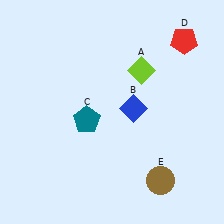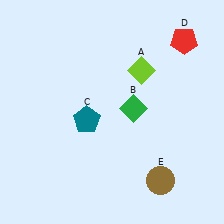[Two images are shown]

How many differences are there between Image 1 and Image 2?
There is 1 difference between the two images.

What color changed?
The diamond (B) changed from blue in Image 1 to green in Image 2.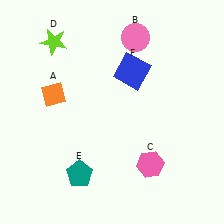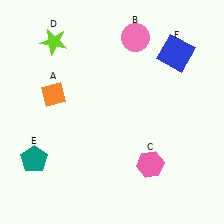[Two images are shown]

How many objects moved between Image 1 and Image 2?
2 objects moved between the two images.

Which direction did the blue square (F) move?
The blue square (F) moved right.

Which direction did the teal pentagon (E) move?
The teal pentagon (E) moved left.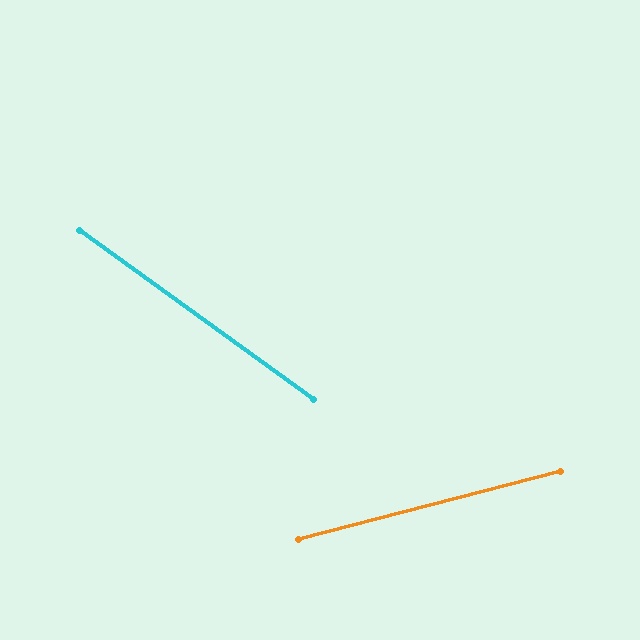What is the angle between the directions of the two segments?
Approximately 51 degrees.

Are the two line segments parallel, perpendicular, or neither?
Neither parallel nor perpendicular — they differ by about 51°.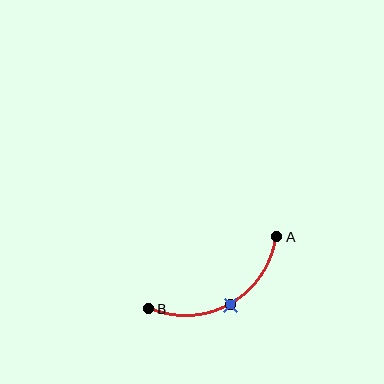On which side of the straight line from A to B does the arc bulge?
The arc bulges below the straight line connecting A and B.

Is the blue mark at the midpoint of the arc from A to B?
Yes. The blue mark lies on the arc at equal arc-length from both A and B — it is the arc midpoint.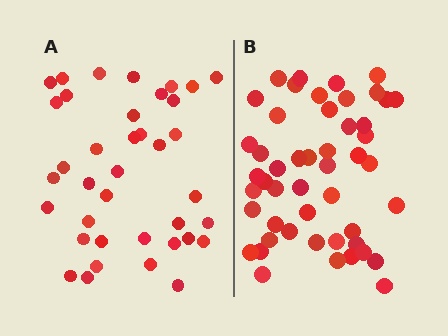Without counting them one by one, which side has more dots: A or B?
Region B (the right region) has more dots.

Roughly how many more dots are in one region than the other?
Region B has roughly 12 or so more dots than region A.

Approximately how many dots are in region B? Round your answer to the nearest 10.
About 50 dots. (The exact count is 49, which rounds to 50.)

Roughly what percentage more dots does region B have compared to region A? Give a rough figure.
About 30% more.